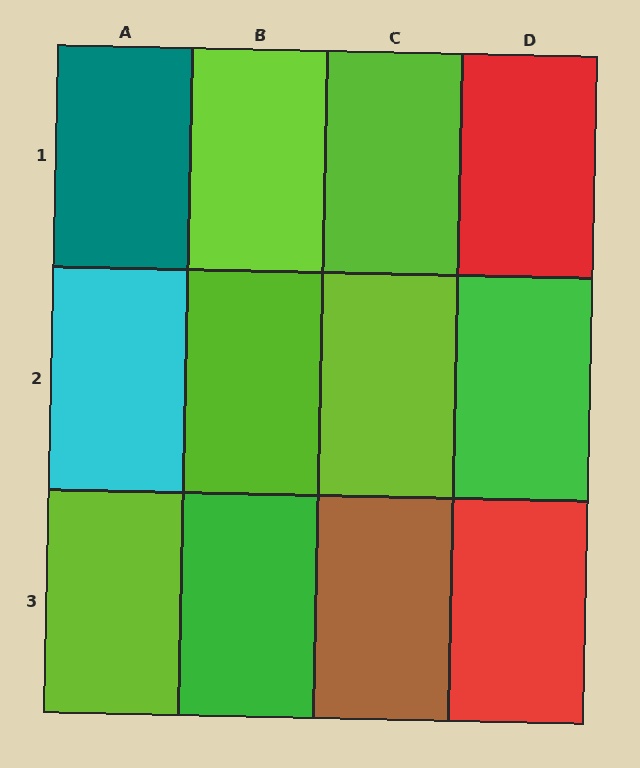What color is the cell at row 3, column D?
Red.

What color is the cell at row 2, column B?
Lime.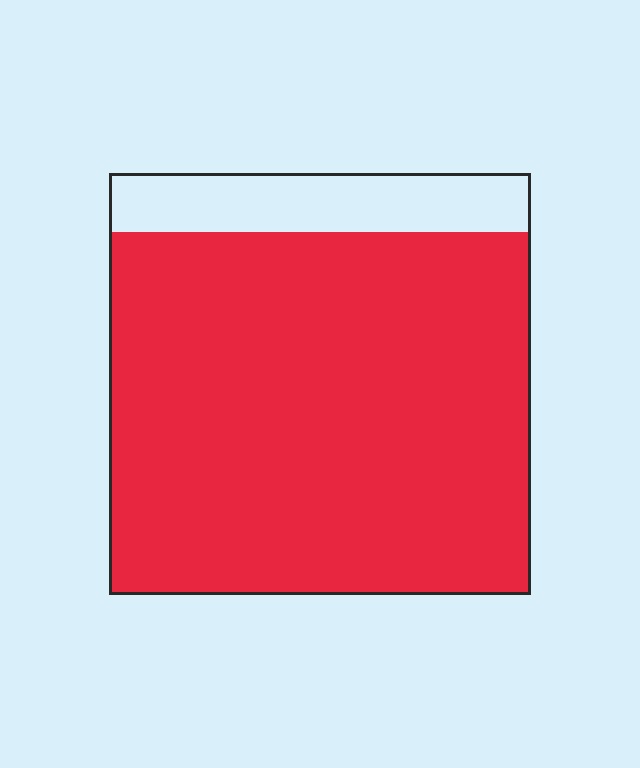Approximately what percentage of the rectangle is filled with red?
Approximately 85%.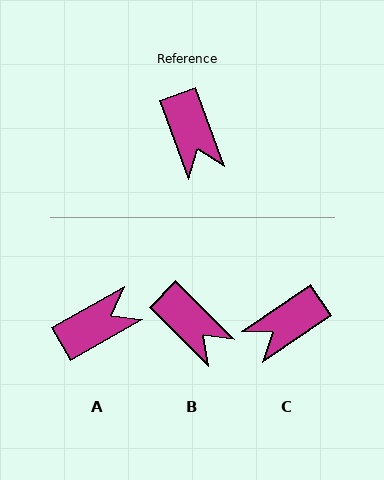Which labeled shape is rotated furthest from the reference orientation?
A, about 99 degrees away.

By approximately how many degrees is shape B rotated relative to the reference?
Approximately 25 degrees counter-clockwise.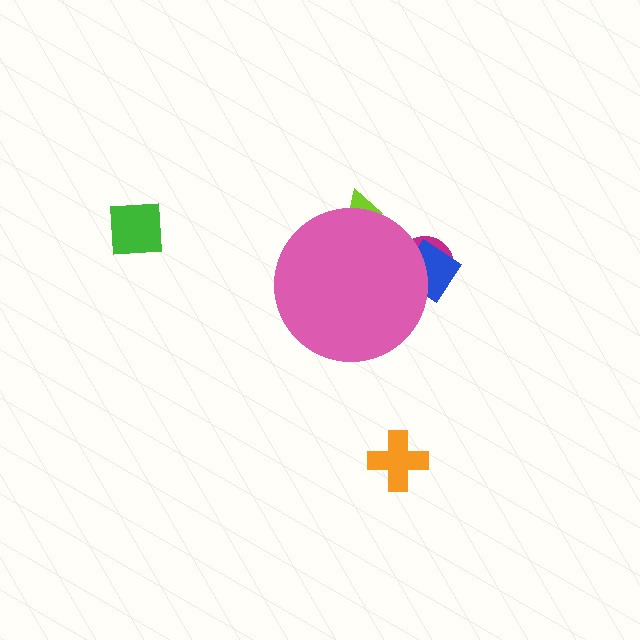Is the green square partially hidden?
No, the green square is fully visible.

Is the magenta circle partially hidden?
Yes, the magenta circle is partially hidden behind the pink circle.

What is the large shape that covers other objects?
A pink circle.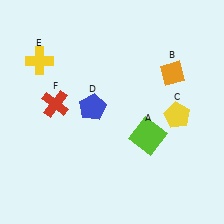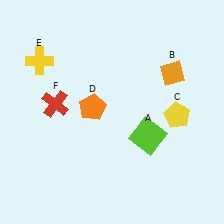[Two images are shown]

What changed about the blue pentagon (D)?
In Image 1, D is blue. In Image 2, it changed to orange.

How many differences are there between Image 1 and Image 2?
There is 1 difference between the two images.